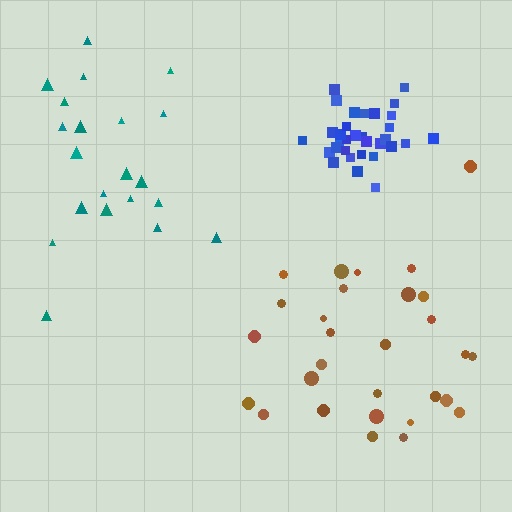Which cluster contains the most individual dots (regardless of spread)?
Blue (33).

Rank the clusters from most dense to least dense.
blue, brown, teal.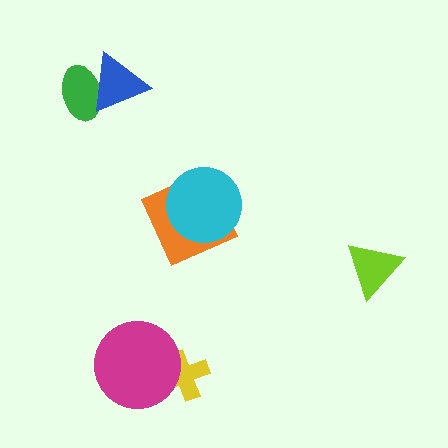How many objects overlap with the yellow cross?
1 object overlaps with the yellow cross.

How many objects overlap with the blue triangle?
1 object overlaps with the blue triangle.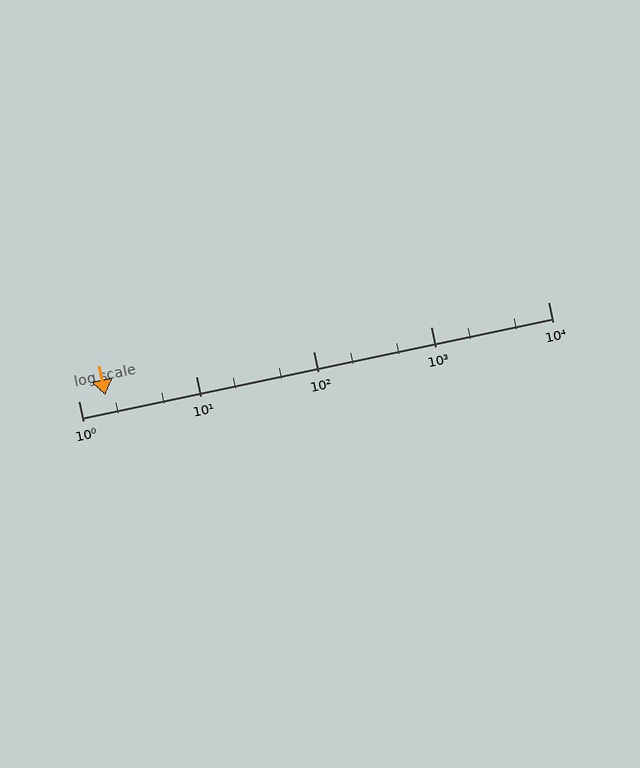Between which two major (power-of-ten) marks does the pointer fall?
The pointer is between 1 and 10.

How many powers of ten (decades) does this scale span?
The scale spans 4 decades, from 1 to 10000.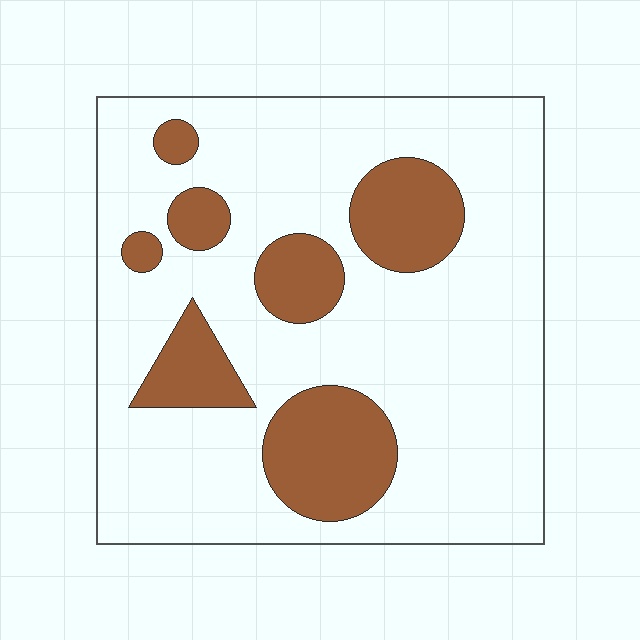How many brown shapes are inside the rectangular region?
7.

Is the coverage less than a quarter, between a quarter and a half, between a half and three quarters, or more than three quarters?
Less than a quarter.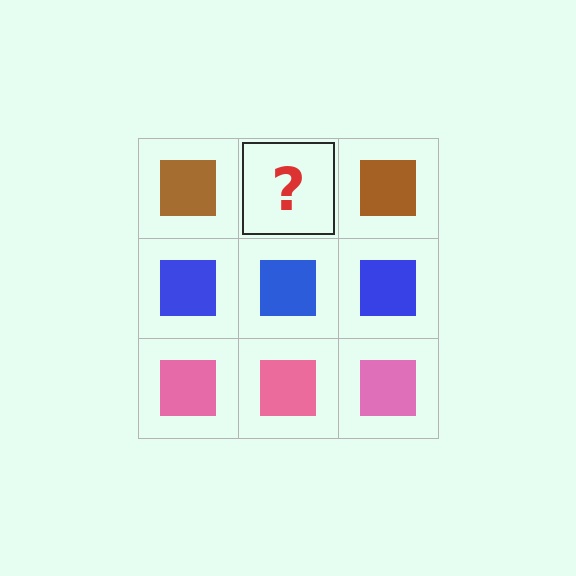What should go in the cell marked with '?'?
The missing cell should contain a brown square.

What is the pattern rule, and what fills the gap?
The rule is that each row has a consistent color. The gap should be filled with a brown square.